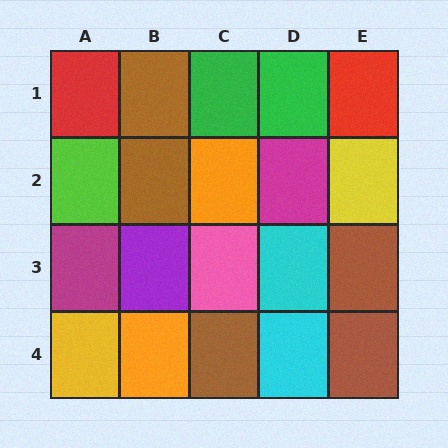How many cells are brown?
5 cells are brown.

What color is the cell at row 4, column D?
Cyan.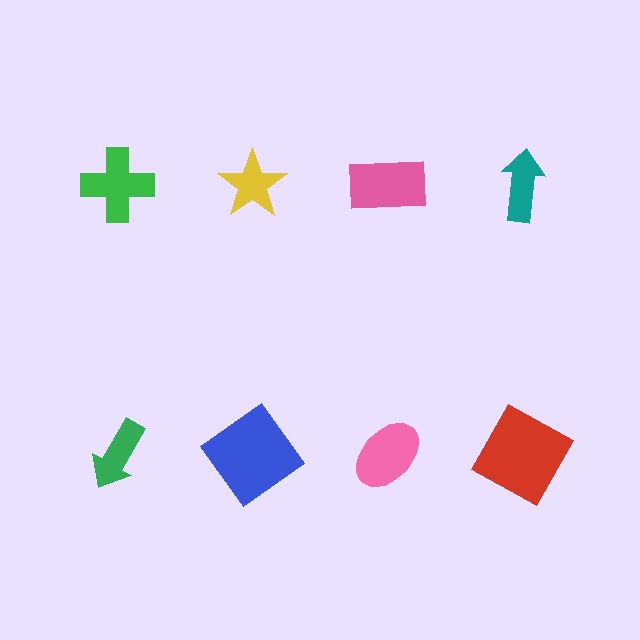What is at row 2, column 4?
A red square.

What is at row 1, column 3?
A pink rectangle.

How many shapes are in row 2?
4 shapes.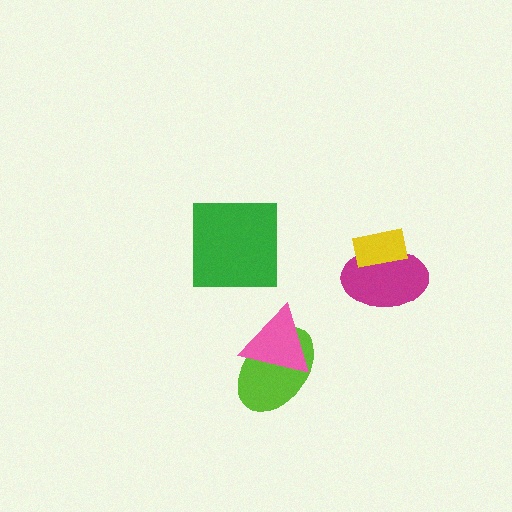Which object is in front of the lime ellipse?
The pink triangle is in front of the lime ellipse.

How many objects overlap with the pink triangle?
1 object overlaps with the pink triangle.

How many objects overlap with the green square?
0 objects overlap with the green square.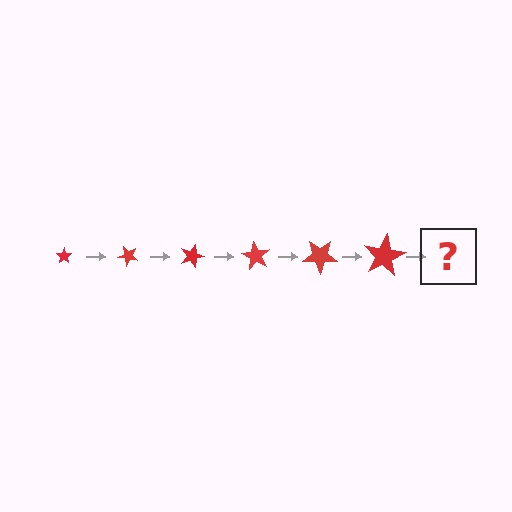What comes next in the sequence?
The next element should be a star, larger than the previous one and rotated 270 degrees from the start.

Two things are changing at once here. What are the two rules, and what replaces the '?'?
The two rules are that the star grows larger each step and it rotates 45 degrees each step. The '?' should be a star, larger than the previous one and rotated 270 degrees from the start.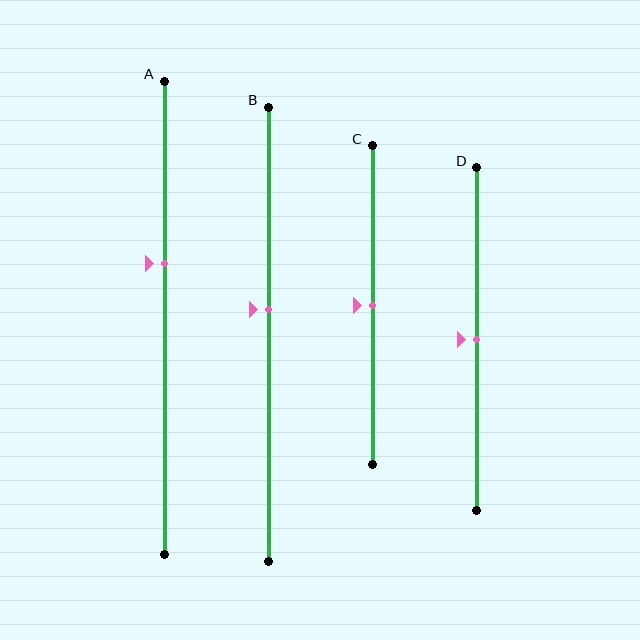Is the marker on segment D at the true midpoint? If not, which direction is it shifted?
Yes, the marker on segment D is at the true midpoint.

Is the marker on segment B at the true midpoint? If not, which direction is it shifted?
No, the marker on segment B is shifted upward by about 6% of the segment length.